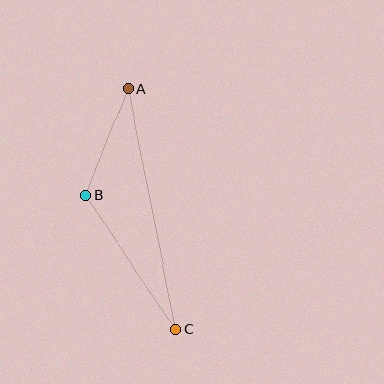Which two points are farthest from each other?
Points A and C are farthest from each other.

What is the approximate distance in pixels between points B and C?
The distance between B and C is approximately 161 pixels.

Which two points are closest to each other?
Points A and B are closest to each other.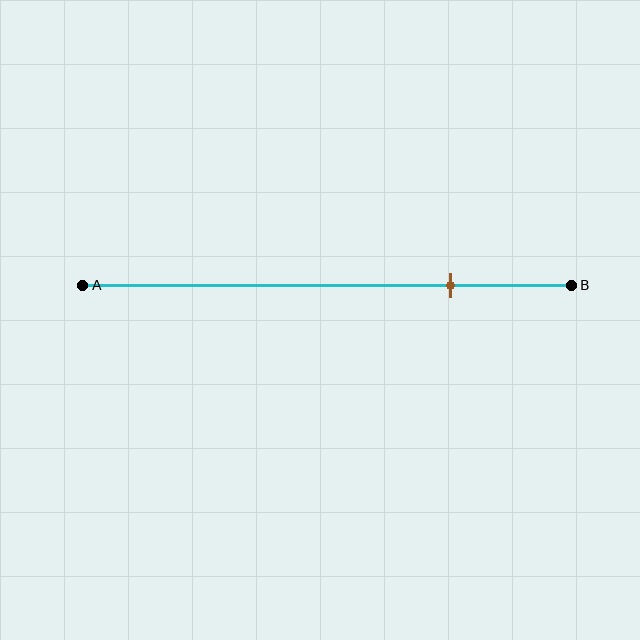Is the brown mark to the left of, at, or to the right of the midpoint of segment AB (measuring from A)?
The brown mark is to the right of the midpoint of segment AB.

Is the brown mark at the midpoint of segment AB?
No, the mark is at about 75% from A, not at the 50% midpoint.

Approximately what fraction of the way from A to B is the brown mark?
The brown mark is approximately 75% of the way from A to B.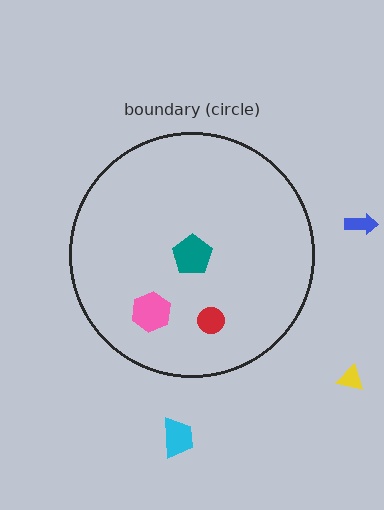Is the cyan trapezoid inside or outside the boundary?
Outside.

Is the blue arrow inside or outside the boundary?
Outside.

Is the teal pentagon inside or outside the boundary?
Inside.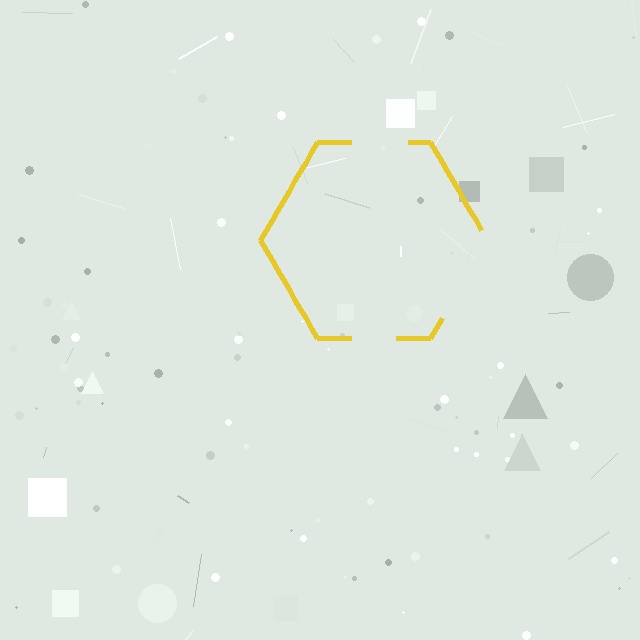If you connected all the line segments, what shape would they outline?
They would outline a hexagon.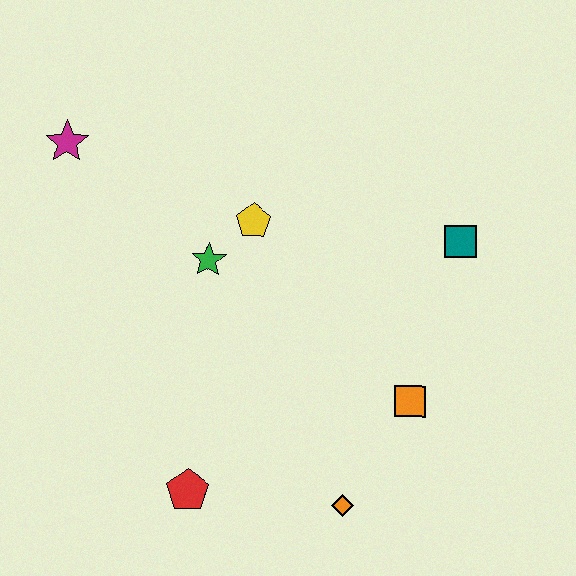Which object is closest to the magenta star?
The green star is closest to the magenta star.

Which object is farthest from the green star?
The orange diamond is farthest from the green star.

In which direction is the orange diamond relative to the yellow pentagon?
The orange diamond is below the yellow pentagon.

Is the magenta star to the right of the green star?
No